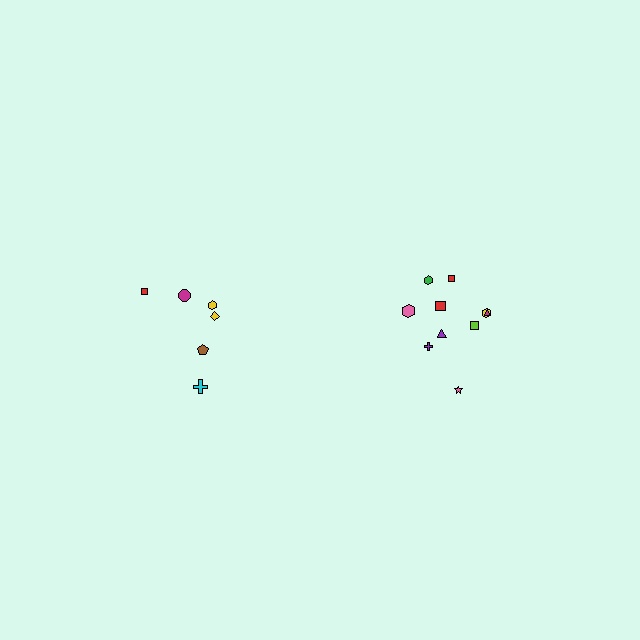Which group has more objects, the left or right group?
The right group.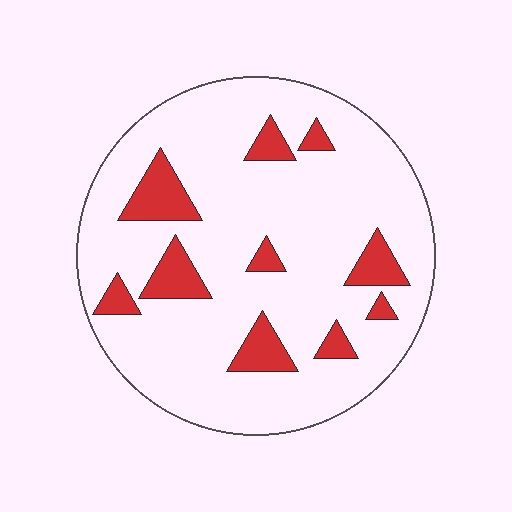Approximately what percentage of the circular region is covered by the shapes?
Approximately 15%.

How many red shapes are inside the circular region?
10.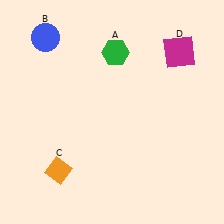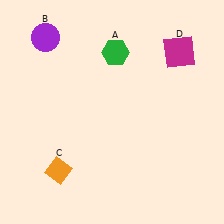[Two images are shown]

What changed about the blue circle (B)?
In Image 1, B is blue. In Image 2, it changed to purple.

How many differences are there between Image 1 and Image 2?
There is 1 difference between the two images.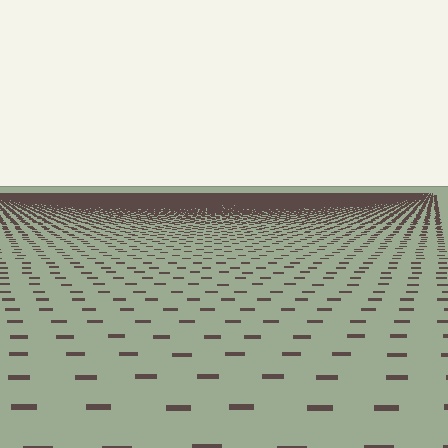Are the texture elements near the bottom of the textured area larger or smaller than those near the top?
Larger. Near the bottom, elements are closer to the viewer and appear at a bigger on-screen size.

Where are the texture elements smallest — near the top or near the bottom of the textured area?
Near the top.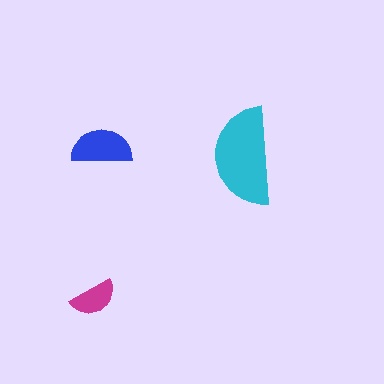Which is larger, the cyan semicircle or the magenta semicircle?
The cyan one.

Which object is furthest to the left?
The magenta semicircle is leftmost.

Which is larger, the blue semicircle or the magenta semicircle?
The blue one.